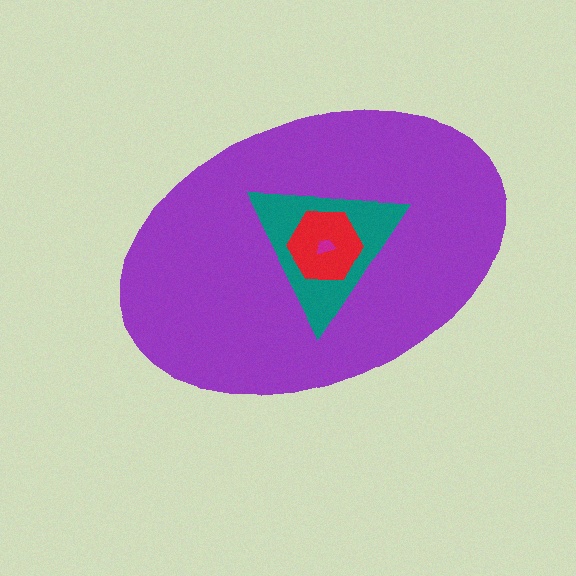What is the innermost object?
The magenta trapezoid.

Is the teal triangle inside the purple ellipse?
Yes.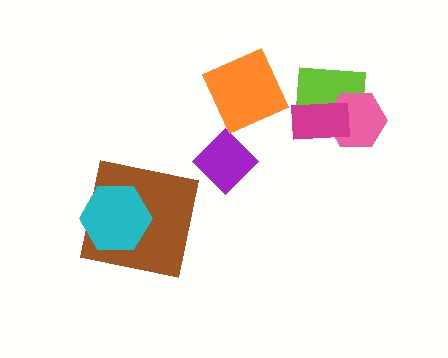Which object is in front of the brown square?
The cyan hexagon is in front of the brown square.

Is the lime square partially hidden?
Yes, it is partially covered by another shape.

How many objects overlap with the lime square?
2 objects overlap with the lime square.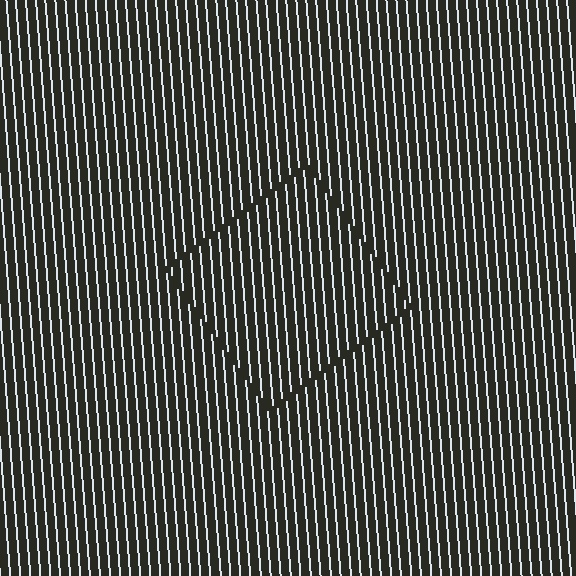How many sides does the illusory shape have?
4 sides — the line-ends trace a square.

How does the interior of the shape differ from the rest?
The interior of the shape contains the same grating, shifted by half a period — the contour is defined by the phase discontinuity where line-ends from the inner and outer gratings abut.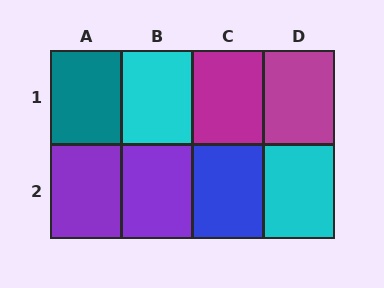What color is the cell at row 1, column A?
Teal.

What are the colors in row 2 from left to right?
Purple, purple, blue, cyan.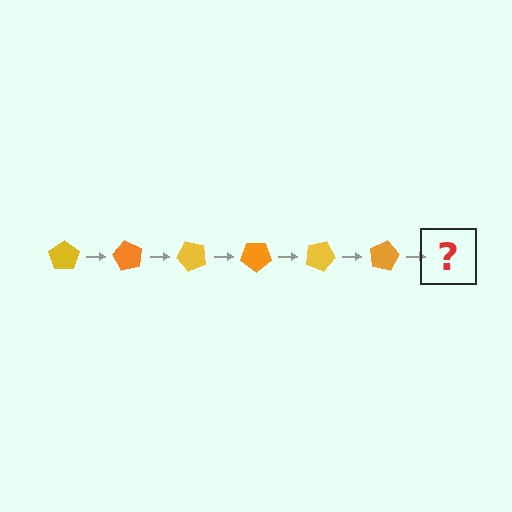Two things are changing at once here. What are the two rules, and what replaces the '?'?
The two rules are that it rotates 60 degrees each step and the color cycles through yellow and orange. The '?' should be a yellow pentagon, rotated 360 degrees from the start.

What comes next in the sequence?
The next element should be a yellow pentagon, rotated 360 degrees from the start.